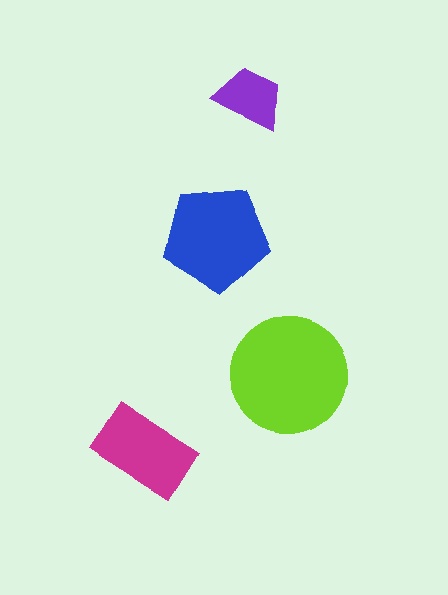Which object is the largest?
The lime circle.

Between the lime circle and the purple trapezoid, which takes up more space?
The lime circle.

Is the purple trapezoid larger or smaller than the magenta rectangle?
Smaller.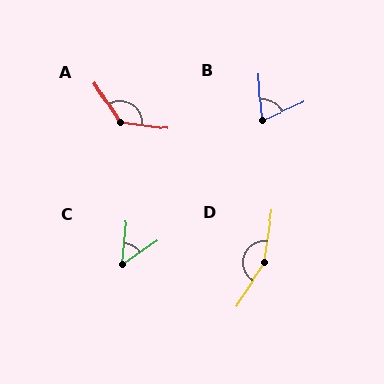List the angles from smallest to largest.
C (49°), B (70°), A (129°), D (155°).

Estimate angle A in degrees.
Approximately 129 degrees.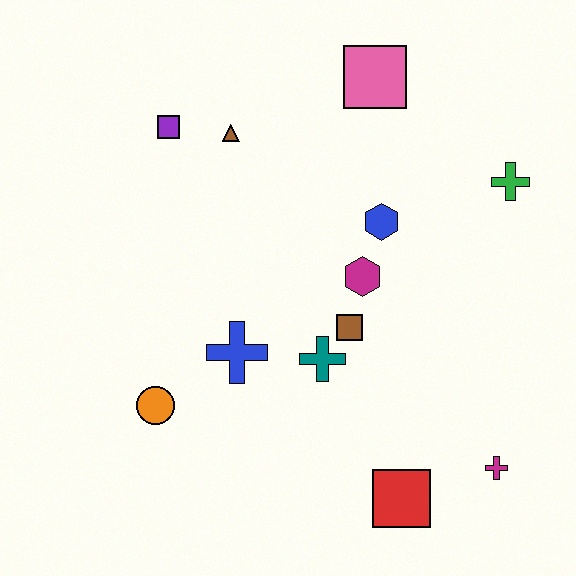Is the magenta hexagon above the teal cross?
Yes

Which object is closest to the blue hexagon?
The magenta hexagon is closest to the blue hexagon.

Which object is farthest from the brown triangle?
The magenta cross is farthest from the brown triangle.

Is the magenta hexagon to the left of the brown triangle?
No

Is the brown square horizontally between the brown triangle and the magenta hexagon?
Yes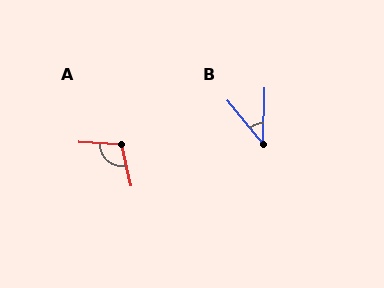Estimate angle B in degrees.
Approximately 41 degrees.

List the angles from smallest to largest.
B (41°), A (105°).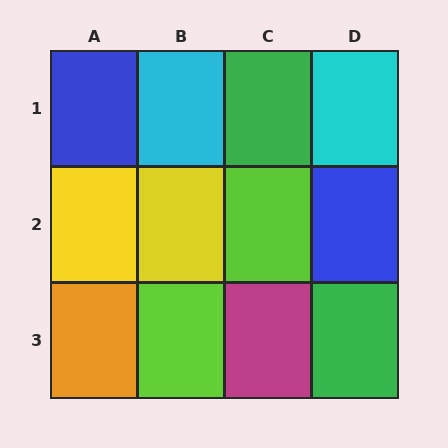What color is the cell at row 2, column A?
Yellow.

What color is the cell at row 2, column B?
Yellow.